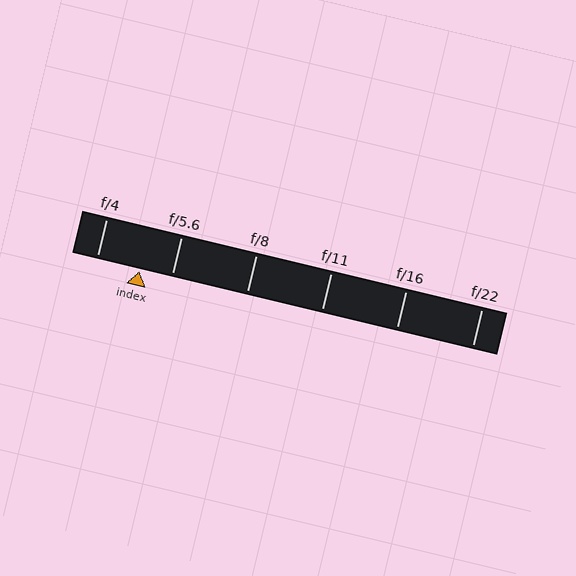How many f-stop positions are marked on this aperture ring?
There are 6 f-stop positions marked.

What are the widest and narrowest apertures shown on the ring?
The widest aperture shown is f/4 and the narrowest is f/22.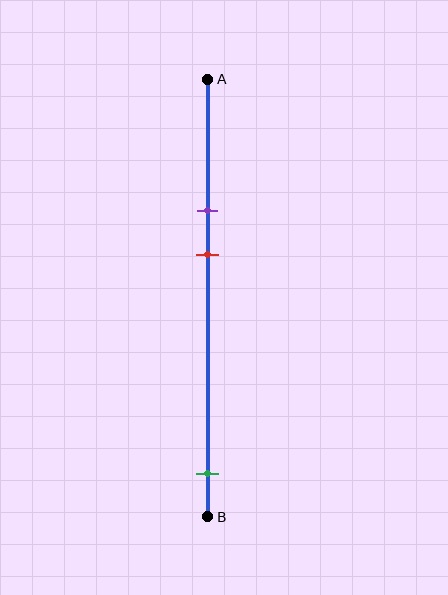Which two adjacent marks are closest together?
The purple and red marks are the closest adjacent pair.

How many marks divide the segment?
There are 3 marks dividing the segment.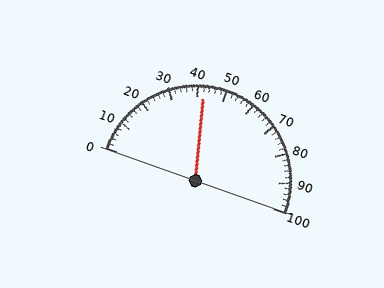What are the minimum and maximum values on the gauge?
The gauge ranges from 0 to 100.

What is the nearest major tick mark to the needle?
The nearest major tick mark is 40.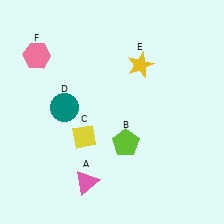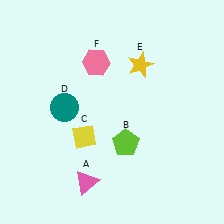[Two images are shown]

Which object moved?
The pink hexagon (F) moved right.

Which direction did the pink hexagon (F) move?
The pink hexagon (F) moved right.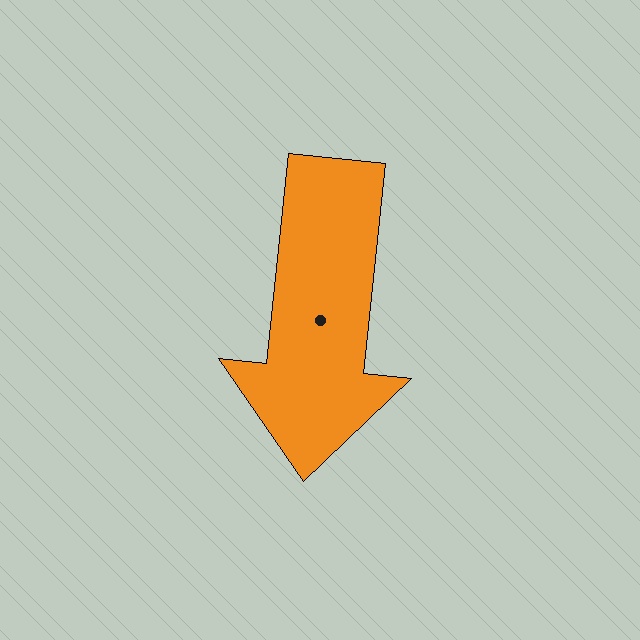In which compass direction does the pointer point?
South.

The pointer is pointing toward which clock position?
Roughly 6 o'clock.